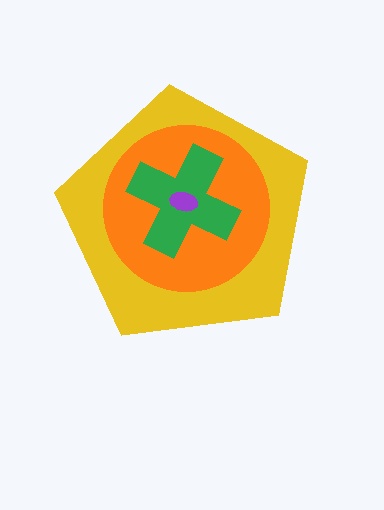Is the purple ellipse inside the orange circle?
Yes.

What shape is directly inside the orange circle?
The green cross.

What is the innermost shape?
The purple ellipse.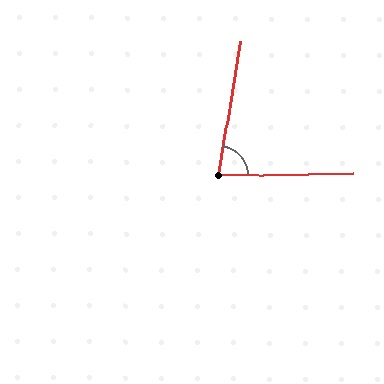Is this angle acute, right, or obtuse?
It is acute.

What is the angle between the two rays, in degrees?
Approximately 80 degrees.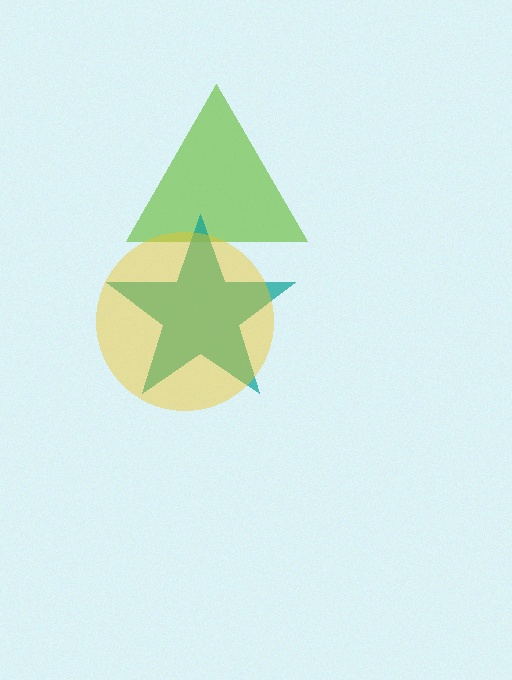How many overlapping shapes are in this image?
There are 3 overlapping shapes in the image.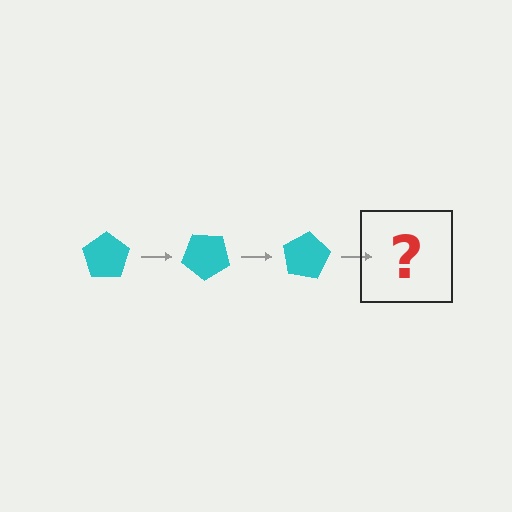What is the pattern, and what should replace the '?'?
The pattern is that the pentagon rotates 40 degrees each step. The '?' should be a cyan pentagon rotated 120 degrees.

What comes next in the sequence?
The next element should be a cyan pentagon rotated 120 degrees.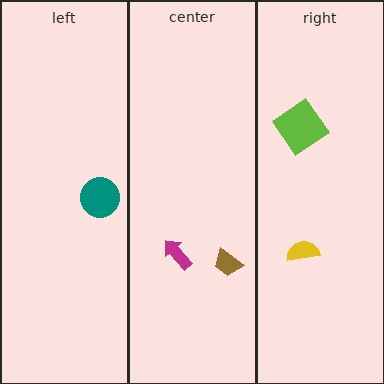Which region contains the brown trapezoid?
The center region.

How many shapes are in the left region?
1.